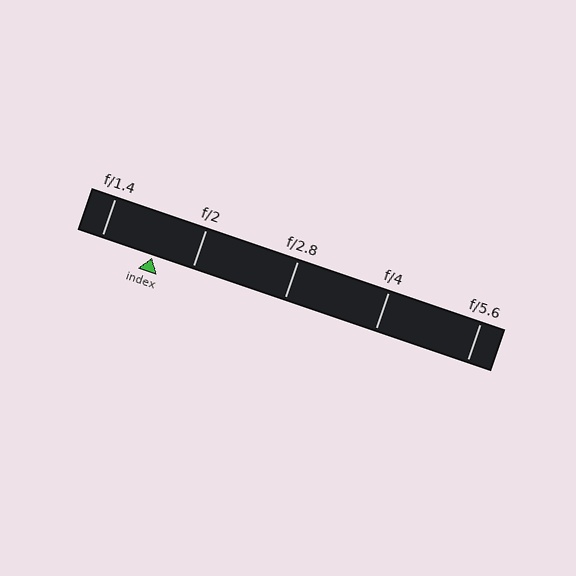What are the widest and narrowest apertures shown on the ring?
The widest aperture shown is f/1.4 and the narrowest is f/5.6.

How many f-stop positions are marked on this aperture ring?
There are 5 f-stop positions marked.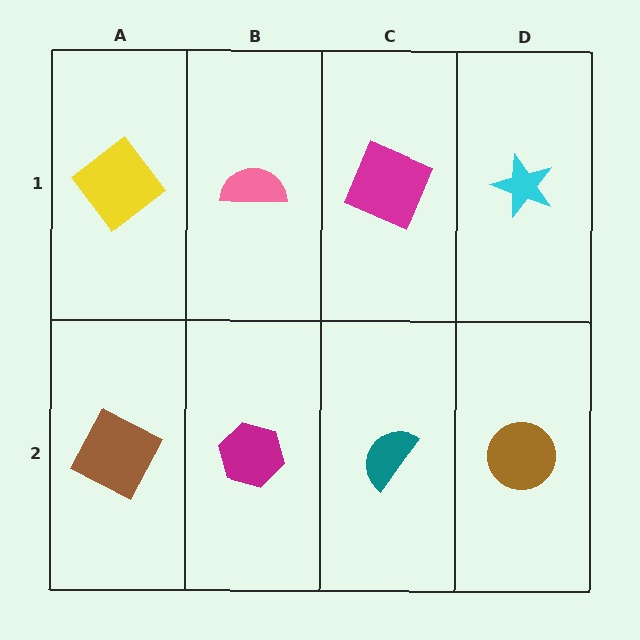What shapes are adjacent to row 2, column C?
A magenta square (row 1, column C), a magenta hexagon (row 2, column B), a brown circle (row 2, column D).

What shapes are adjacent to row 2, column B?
A pink semicircle (row 1, column B), a brown square (row 2, column A), a teal semicircle (row 2, column C).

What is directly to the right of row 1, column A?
A pink semicircle.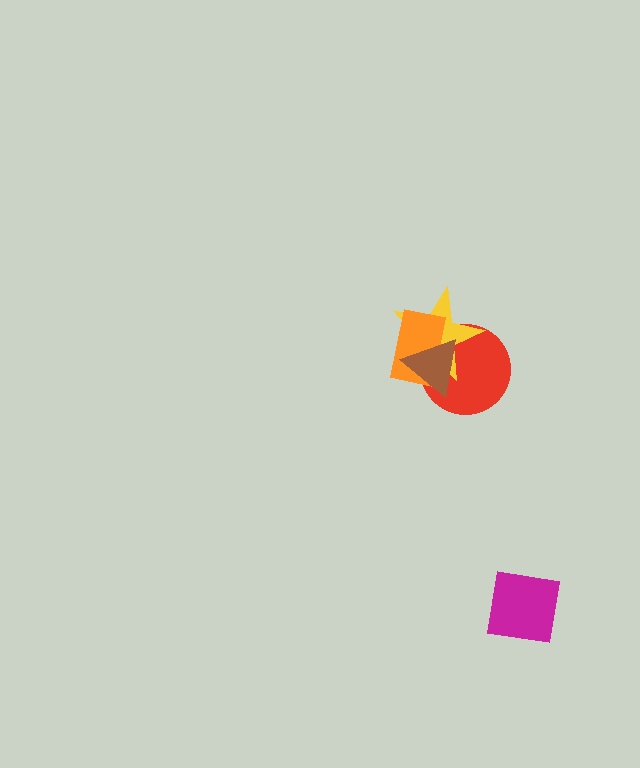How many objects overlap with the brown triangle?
3 objects overlap with the brown triangle.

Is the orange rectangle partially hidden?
Yes, it is partially covered by another shape.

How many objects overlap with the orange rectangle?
3 objects overlap with the orange rectangle.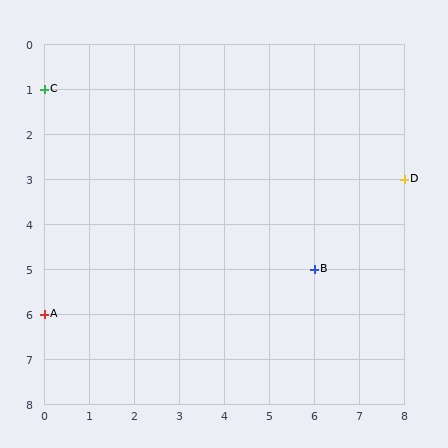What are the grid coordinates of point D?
Point D is at grid coordinates (8, 3).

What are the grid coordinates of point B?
Point B is at grid coordinates (6, 5).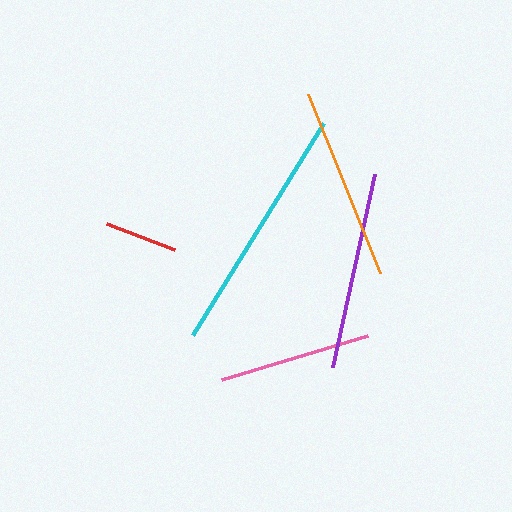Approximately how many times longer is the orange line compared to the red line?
The orange line is approximately 2.6 times the length of the red line.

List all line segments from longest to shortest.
From longest to shortest: cyan, purple, orange, pink, red.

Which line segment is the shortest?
The red line is the shortest at approximately 73 pixels.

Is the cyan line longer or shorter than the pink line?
The cyan line is longer than the pink line.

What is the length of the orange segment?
The orange segment is approximately 193 pixels long.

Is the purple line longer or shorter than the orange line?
The purple line is longer than the orange line.